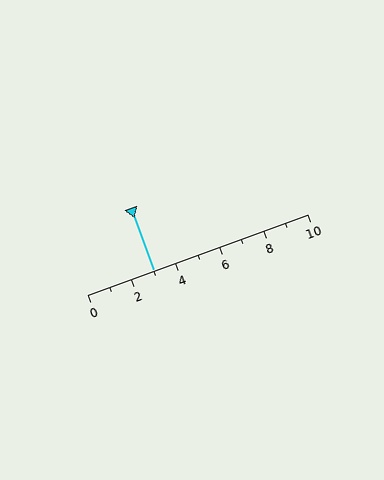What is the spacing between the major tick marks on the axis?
The major ticks are spaced 2 apart.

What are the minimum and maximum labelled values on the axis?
The axis runs from 0 to 10.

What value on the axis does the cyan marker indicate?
The marker indicates approximately 3.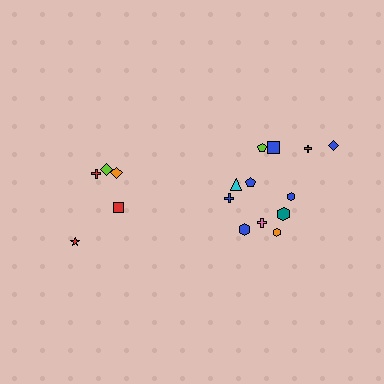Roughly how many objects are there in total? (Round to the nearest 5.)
Roughly 15 objects in total.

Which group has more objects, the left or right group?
The right group.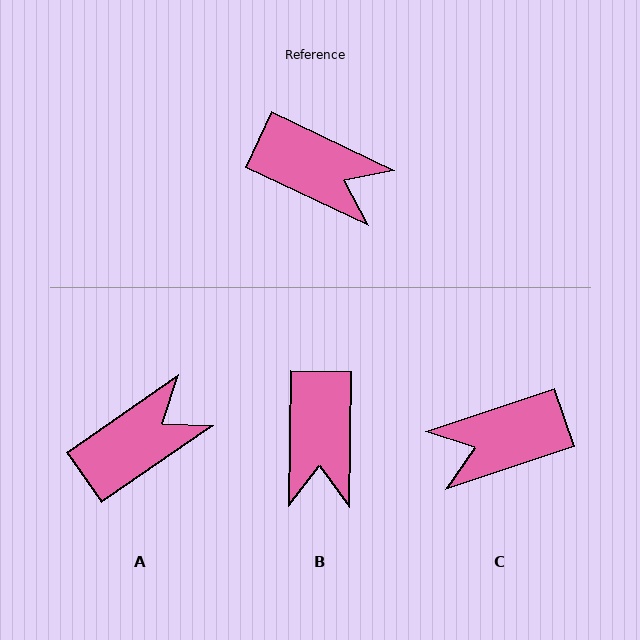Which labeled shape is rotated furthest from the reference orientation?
C, about 136 degrees away.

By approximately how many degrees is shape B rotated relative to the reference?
Approximately 65 degrees clockwise.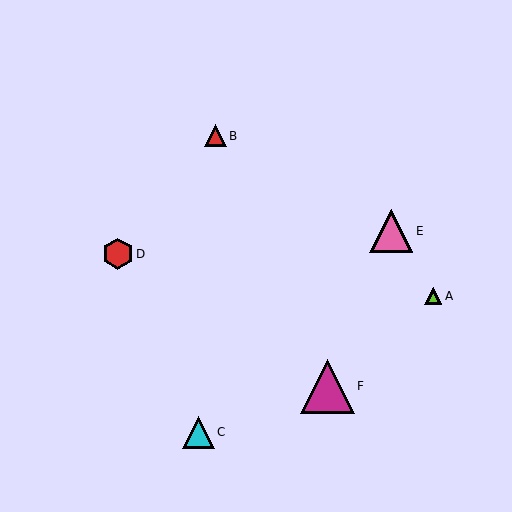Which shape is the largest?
The magenta triangle (labeled F) is the largest.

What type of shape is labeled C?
Shape C is a cyan triangle.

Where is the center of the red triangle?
The center of the red triangle is at (215, 136).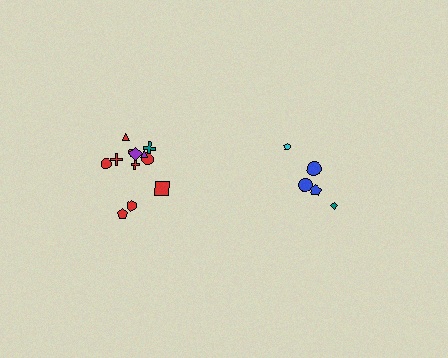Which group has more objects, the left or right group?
The left group.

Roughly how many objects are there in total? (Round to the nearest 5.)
Roughly 15 objects in total.